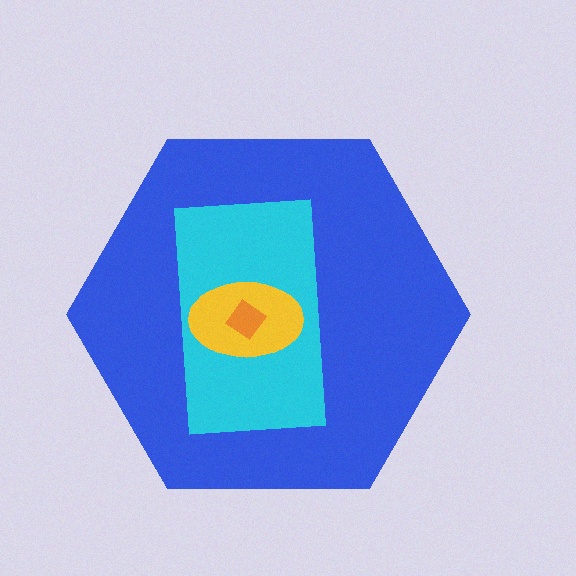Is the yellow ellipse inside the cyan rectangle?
Yes.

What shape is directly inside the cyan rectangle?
The yellow ellipse.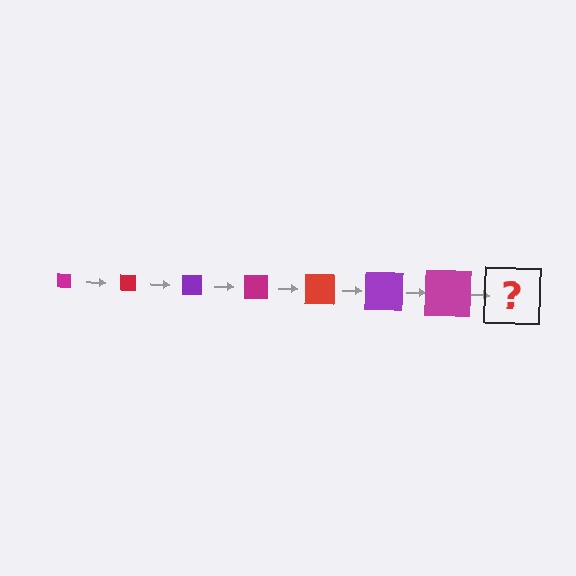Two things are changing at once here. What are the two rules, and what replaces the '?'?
The two rules are that the square grows larger each step and the color cycles through magenta, red, and purple. The '?' should be a red square, larger than the previous one.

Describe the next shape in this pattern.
It should be a red square, larger than the previous one.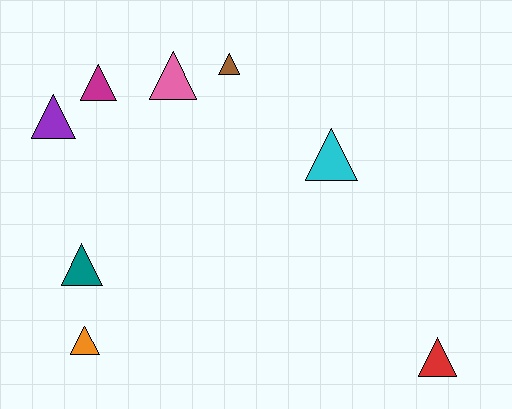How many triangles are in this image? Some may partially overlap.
There are 8 triangles.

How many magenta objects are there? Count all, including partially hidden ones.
There is 1 magenta object.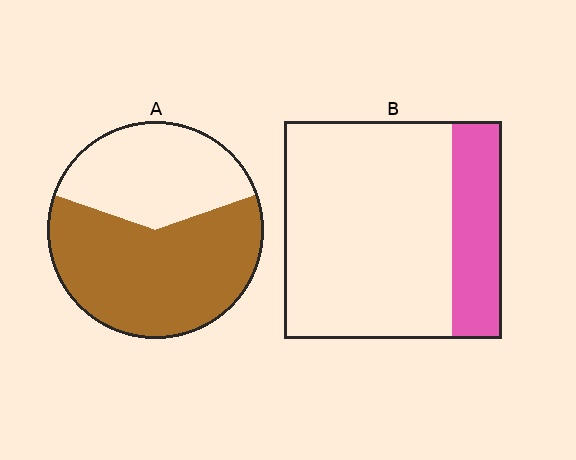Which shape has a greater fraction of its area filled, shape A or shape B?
Shape A.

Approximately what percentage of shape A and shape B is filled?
A is approximately 60% and B is approximately 25%.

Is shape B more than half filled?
No.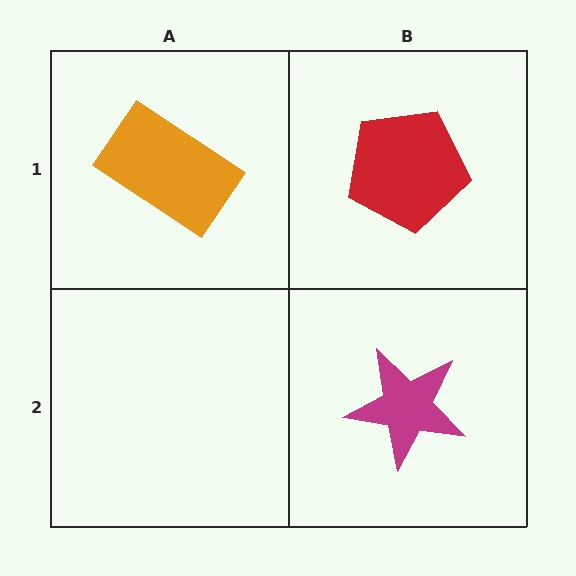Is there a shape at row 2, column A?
No, that cell is empty.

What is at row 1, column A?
An orange rectangle.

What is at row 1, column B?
A red pentagon.